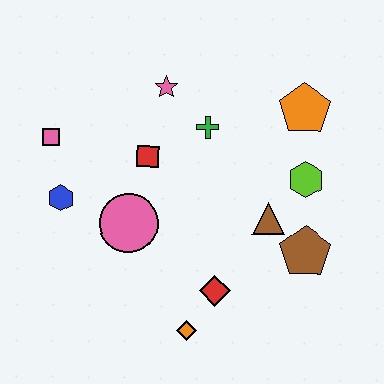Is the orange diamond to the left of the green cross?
Yes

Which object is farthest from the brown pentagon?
The pink square is farthest from the brown pentagon.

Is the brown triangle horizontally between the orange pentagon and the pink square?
Yes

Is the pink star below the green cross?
No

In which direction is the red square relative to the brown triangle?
The red square is to the left of the brown triangle.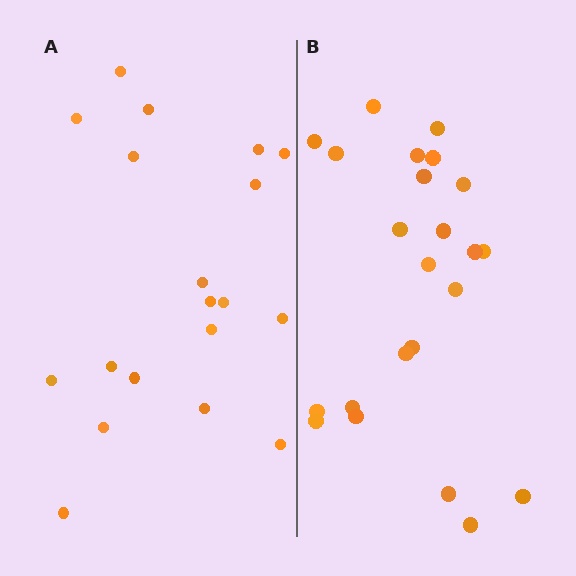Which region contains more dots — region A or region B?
Region B (the right region) has more dots.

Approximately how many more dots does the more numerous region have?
Region B has about 4 more dots than region A.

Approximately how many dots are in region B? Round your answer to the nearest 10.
About 20 dots. (The exact count is 23, which rounds to 20.)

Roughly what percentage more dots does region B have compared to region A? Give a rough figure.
About 20% more.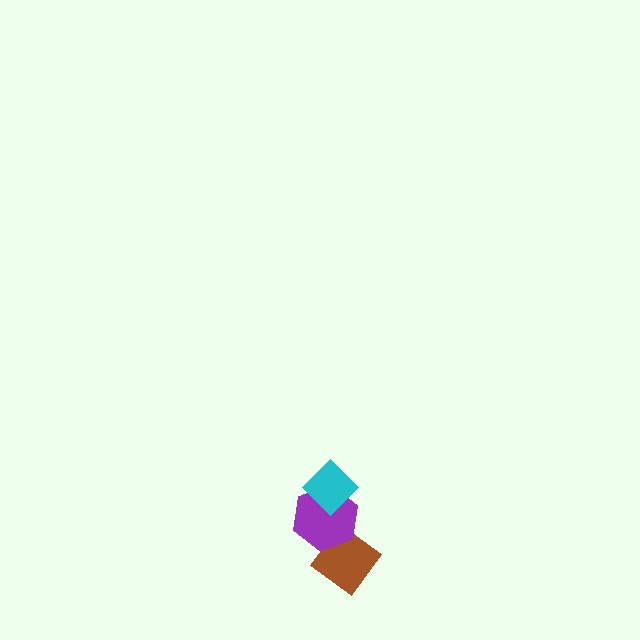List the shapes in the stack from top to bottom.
From top to bottom: the cyan diamond, the purple hexagon, the brown diamond.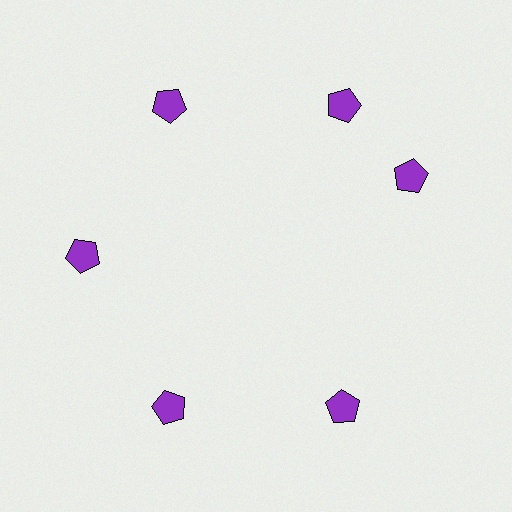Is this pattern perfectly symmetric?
No. The 6 purple pentagons are arranged in a ring, but one element near the 3 o'clock position is rotated out of alignment along the ring, breaking the 6-fold rotational symmetry.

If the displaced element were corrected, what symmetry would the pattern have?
It would have 6-fold rotational symmetry — the pattern would map onto itself every 60 degrees.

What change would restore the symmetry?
The symmetry would be restored by rotating it back into even spacing with its neighbors so that all 6 pentagons sit at equal angles and equal distance from the center.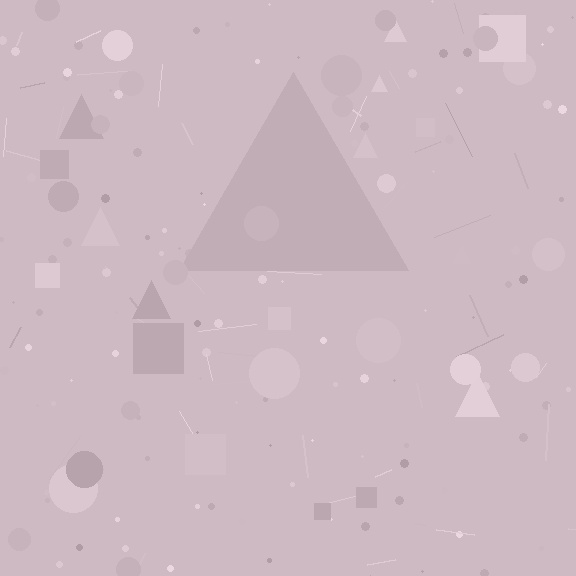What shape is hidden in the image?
A triangle is hidden in the image.